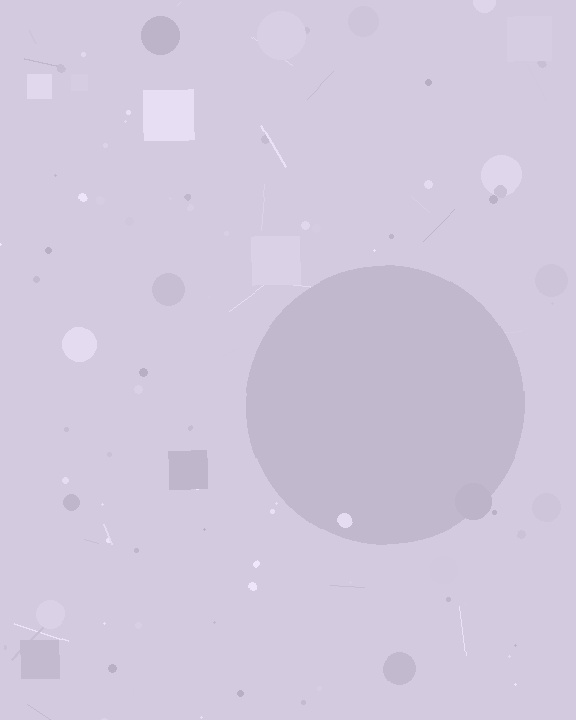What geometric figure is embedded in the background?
A circle is embedded in the background.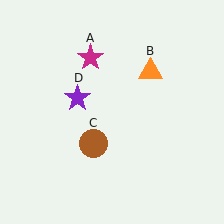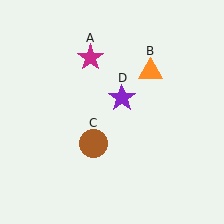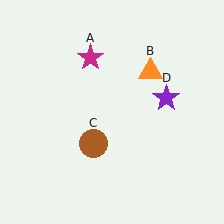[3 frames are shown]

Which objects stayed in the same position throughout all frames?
Magenta star (object A) and orange triangle (object B) and brown circle (object C) remained stationary.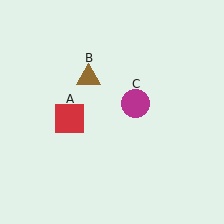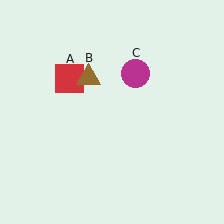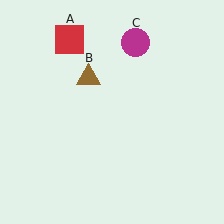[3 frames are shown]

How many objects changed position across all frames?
2 objects changed position: red square (object A), magenta circle (object C).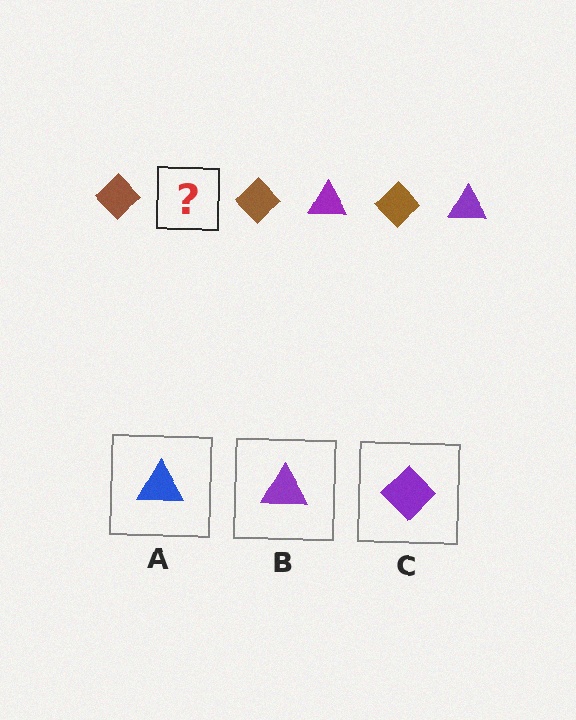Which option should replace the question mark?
Option B.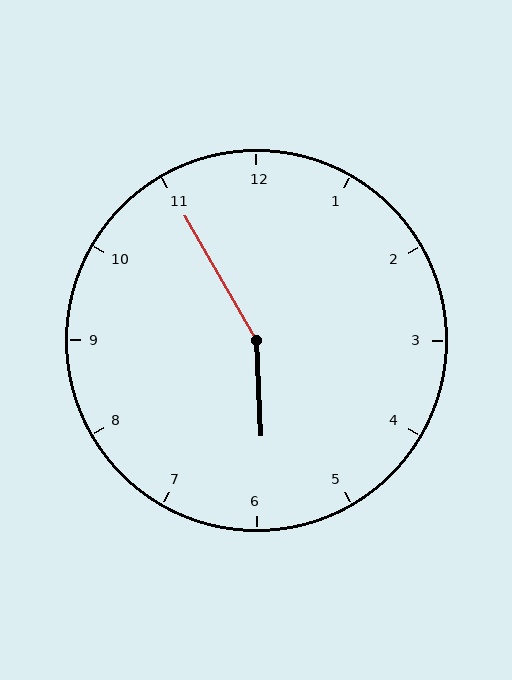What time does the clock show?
5:55.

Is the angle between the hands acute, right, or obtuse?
It is obtuse.